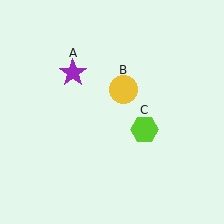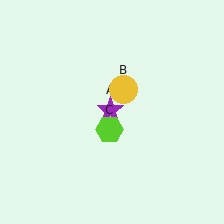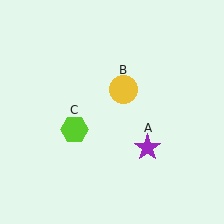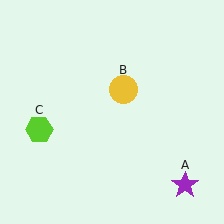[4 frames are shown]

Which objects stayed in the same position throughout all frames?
Yellow circle (object B) remained stationary.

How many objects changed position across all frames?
2 objects changed position: purple star (object A), lime hexagon (object C).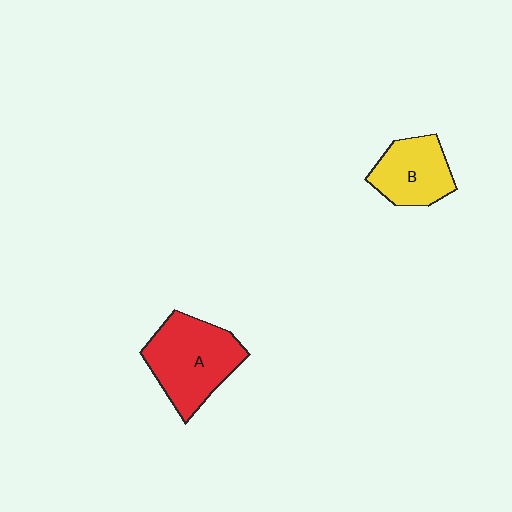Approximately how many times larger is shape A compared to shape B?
Approximately 1.4 times.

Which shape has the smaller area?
Shape B (yellow).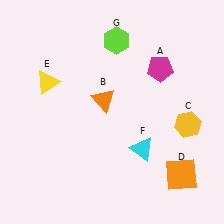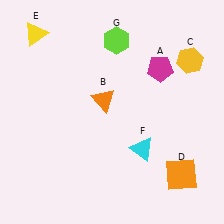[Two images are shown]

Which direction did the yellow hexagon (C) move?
The yellow hexagon (C) moved up.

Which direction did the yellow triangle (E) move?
The yellow triangle (E) moved up.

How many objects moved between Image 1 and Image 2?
2 objects moved between the two images.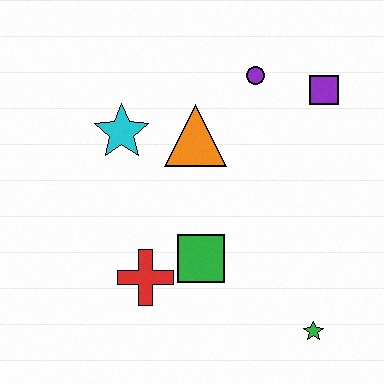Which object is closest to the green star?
The green square is closest to the green star.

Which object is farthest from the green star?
The cyan star is farthest from the green star.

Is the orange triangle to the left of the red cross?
No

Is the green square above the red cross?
Yes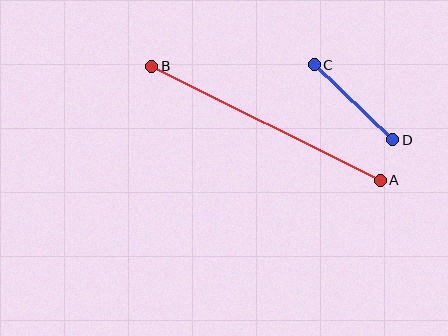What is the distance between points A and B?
The distance is approximately 255 pixels.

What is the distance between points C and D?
The distance is approximately 109 pixels.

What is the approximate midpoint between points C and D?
The midpoint is at approximately (353, 102) pixels.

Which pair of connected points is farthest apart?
Points A and B are farthest apart.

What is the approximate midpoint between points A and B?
The midpoint is at approximately (266, 123) pixels.